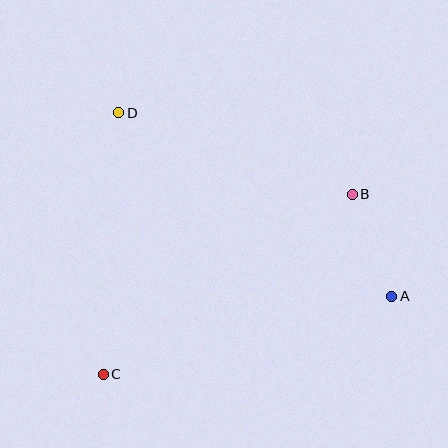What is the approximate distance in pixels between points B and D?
The distance between B and D is approximately 247 pixels.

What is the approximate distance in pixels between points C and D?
The distance between C and D is approximately 262 pixels.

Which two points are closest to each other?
Points A and B are closest to each other.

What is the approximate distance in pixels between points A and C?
The distance between A and C is approximately 299 pixels.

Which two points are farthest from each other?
Points A and D are farthest from each other.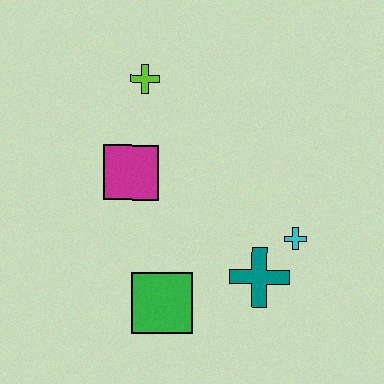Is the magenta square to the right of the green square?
No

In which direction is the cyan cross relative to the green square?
The cyan cross is to the right of the green square.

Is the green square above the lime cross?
No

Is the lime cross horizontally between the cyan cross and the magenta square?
Yes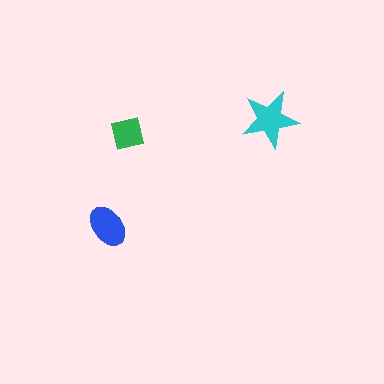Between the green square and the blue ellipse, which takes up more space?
The blue ellipse.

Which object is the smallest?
The green square.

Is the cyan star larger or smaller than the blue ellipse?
Larger.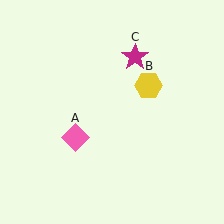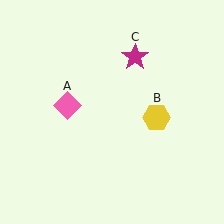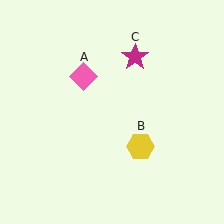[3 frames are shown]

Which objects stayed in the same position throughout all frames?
Magenta star (object C) remained stationary.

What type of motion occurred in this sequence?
The pink diamond (object A), yellow hexagon (object B) rotated clockwise around the center of the scene.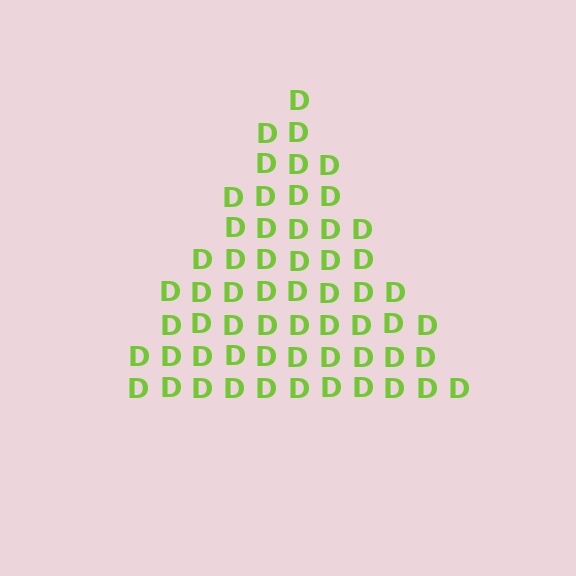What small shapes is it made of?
It is made of small letter D's.